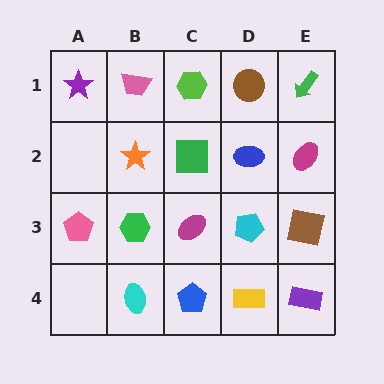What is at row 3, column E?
A brown square.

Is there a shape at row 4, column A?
No, that cell is empty.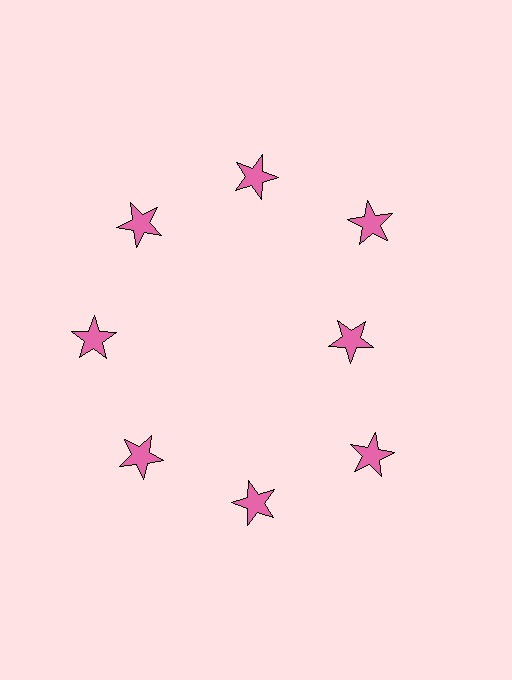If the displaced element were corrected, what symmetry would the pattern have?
It would have 8-fold rotational symmetry — the pattern would map onto itself every 45 degrees.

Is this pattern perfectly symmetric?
No. The 8 pink stars are arranged in a ring, but one element near the 3 o'clock position is pulled inward toward the center, breaking the 8-fold rotational symmetry.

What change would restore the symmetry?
The symmetry would be restored by moving it outward, back onto the ring so that all 8 stars sit at equal angles and equal distance from the center.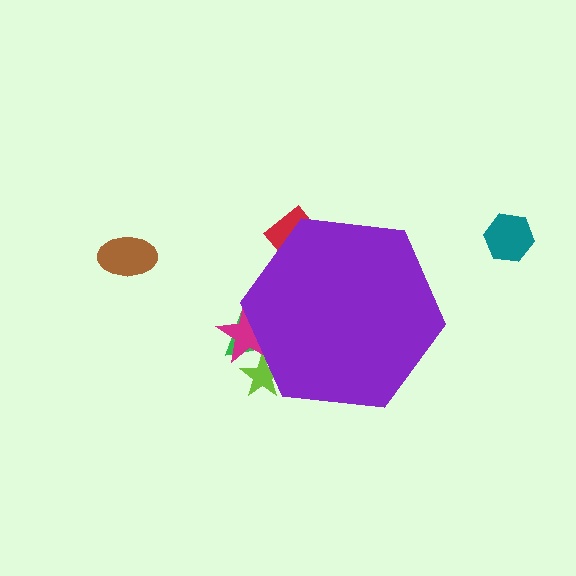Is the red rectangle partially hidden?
Yes, the red rectangle is partially hidden behind the purple hexagon.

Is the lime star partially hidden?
Yes, the lime star is partially hidden behind the purple hexagon.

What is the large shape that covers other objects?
A purple hexagon.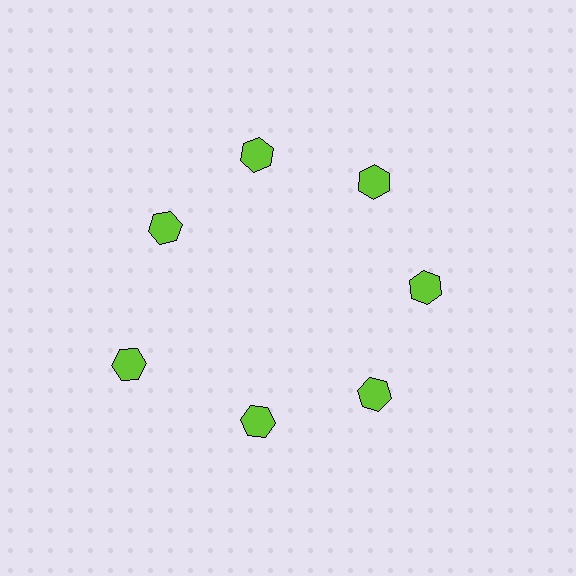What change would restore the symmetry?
The symmetry would be restored by moving it inward, back onto the ring so that all 7 hexagons sit at equal angles and equal distance from the center.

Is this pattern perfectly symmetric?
No. The 7 lime hexagons are arranged in a ring, but one element near the 8 o'clock position is pushed outward from the center, breaking the 7-fold rotational symmetry.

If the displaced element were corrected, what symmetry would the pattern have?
It would have 7-fold rotational symmetry — the pattern would map onto itself every 51 degrees.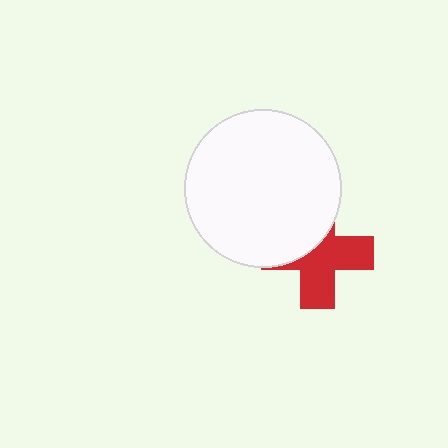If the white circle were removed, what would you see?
You would see the complete red cross.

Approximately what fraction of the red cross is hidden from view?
Roughly 42% of the red cross is hidden behind the white circle.